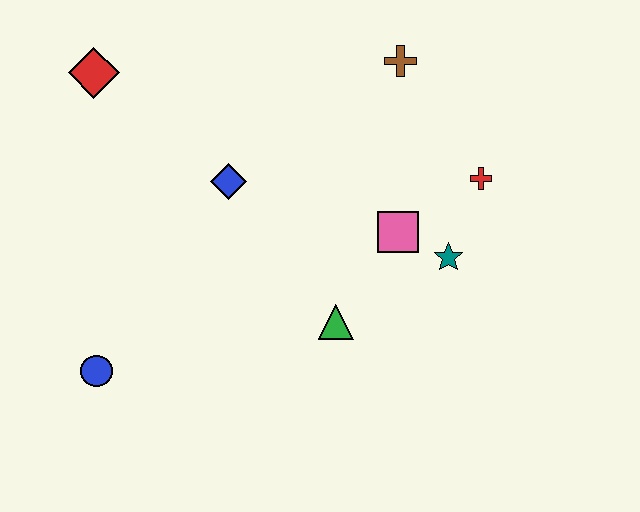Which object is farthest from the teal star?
The red diamond is farthest from the teal star.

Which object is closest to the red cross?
The teal star is closest to the red cross.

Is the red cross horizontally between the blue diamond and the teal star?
No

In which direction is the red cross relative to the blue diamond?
The red cross is to the right of the blue diamond.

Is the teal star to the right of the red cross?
No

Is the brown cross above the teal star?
Yes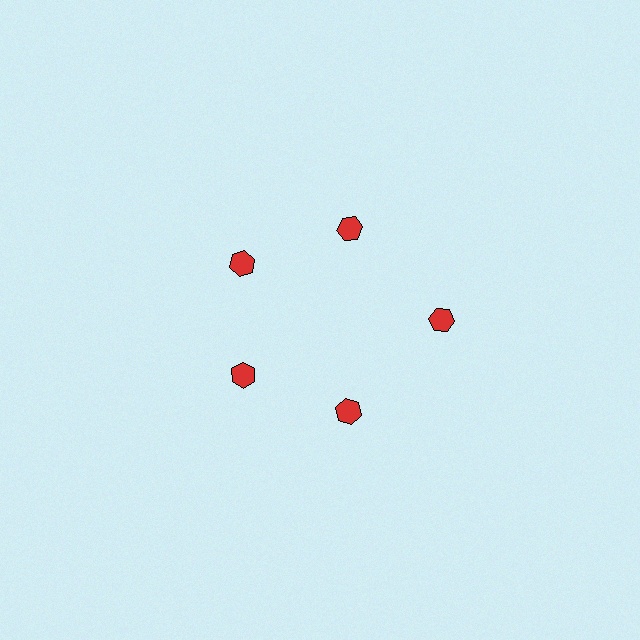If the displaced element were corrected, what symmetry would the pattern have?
It would have 5-fold rotational symmetry — the pattern would map onto itself every 72 degrees.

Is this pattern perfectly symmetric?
No. The 5 red hexagons are arranged in a ring, but one element near the 3 o'clock position is pushed outward from the center, breaking the 5-fold rotational symmetry.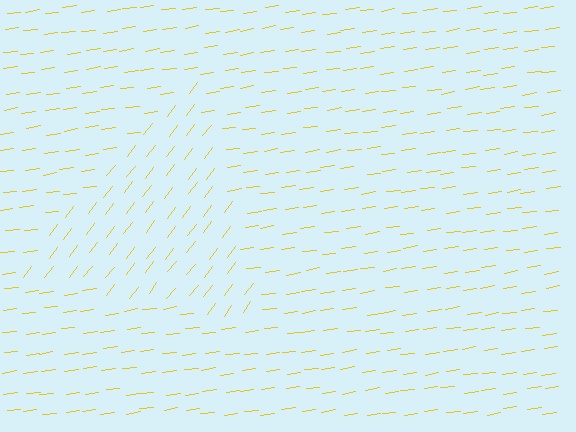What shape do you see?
I see a triangle.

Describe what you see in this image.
The image is filled with small yellow line segments. A triangle region in the image has lines oriented differently from the surrounding lines, creating a visible texture boundary.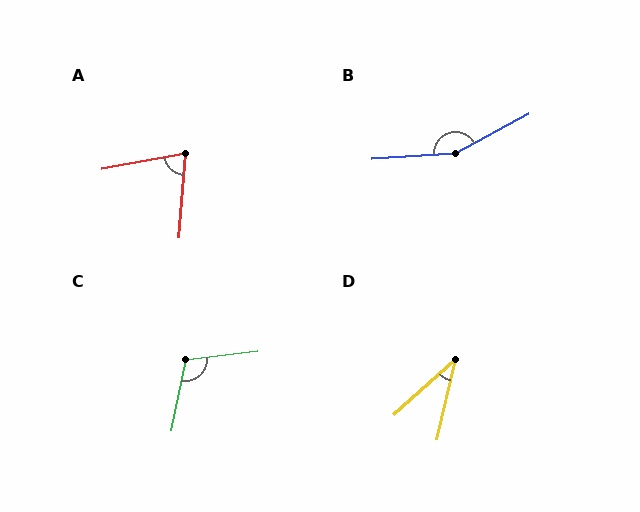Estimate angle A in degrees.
Approximately 75 degrees.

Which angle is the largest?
B, at approximately 155 degrees.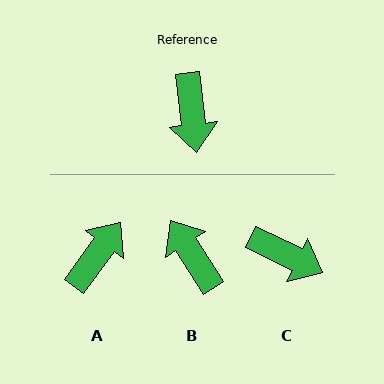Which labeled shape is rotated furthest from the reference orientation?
B, about 154 degrees away.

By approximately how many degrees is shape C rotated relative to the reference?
Approximately 58 degrees counter-clockwise.